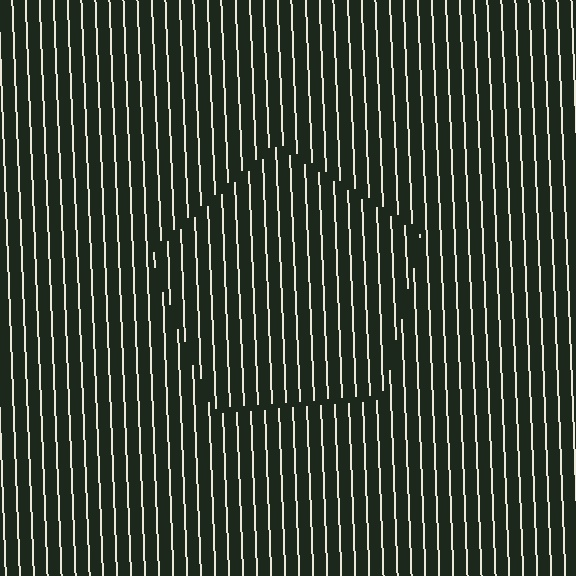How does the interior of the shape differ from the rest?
The interior of the shape contains the same grating, shifted by half a period — the contour is defined by the phase discontinuity where line-ends from the inner and outer gratings abut.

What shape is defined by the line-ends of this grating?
An illusory pentagon. The interior of the shape contains the same grating, shifted by half a period — the contour is defined by the phase discontinuity where line-ends from the inner and outer gratings abut.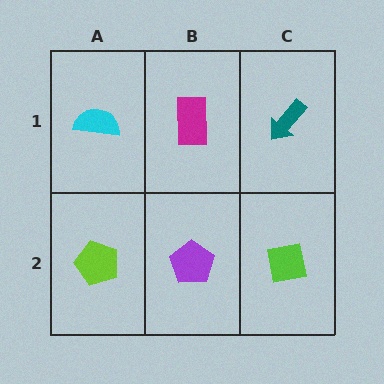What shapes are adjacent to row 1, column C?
A lime square (row 2, column C), a magenta rectangle (row 1, column B).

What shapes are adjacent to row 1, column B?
A purple pentagon (row 2, column B), a cyan semicircle (row 1, column A), a teal arrow (row 1, column C).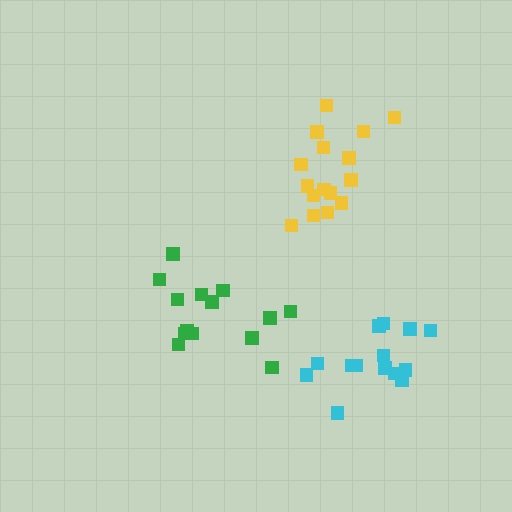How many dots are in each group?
Group 1: 16 dots, Group 2: 15 dots, Group 3: 14 dots (45 total).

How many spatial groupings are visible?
There are 3 spatial groupings.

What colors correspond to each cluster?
The clusters are colored: yellow, green, cyan.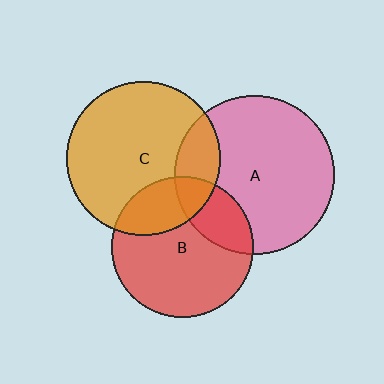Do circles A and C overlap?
Yes.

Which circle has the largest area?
Circle A (pink).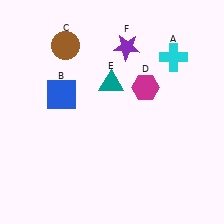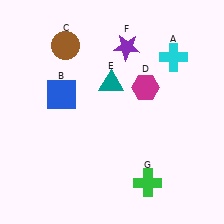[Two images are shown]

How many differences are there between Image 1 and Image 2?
There is 1 difference between the two images.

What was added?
A green cross (G) was added in Image 2.